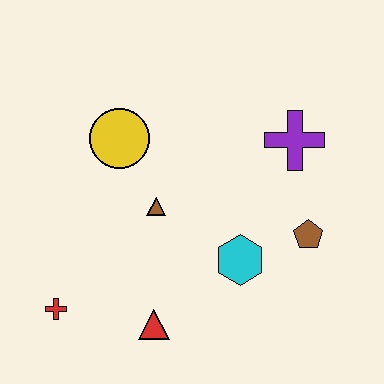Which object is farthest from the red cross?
The purple cross is farthest from the red cross.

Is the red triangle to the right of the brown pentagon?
No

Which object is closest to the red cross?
The red triangle is closest to the red cross.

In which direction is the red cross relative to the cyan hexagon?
The red cross is to the left of the cyan hexagon.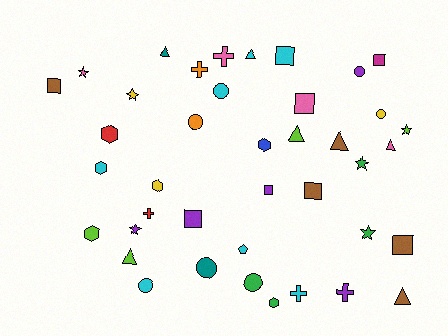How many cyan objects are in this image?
There are 7 cyan objects.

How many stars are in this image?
There are 6 stars.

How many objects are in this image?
There are 40 objects.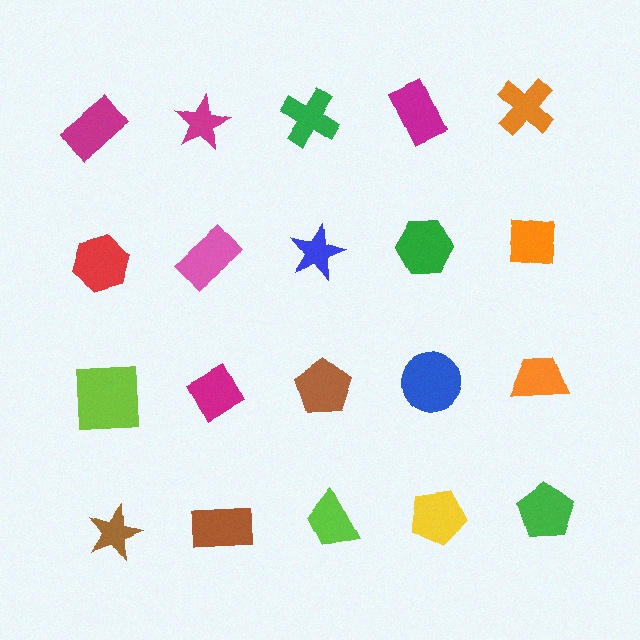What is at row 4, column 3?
A lime trapezoid.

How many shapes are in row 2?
5 shapes.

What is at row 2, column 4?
A green hexagon.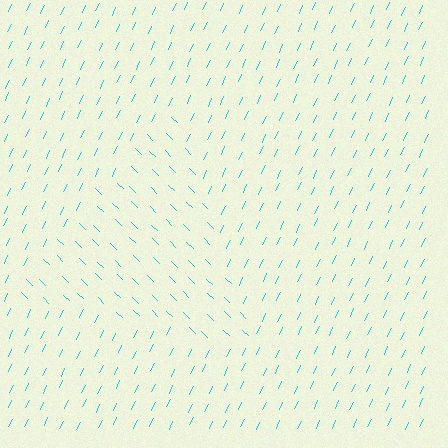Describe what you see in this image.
The image is filled with small cyan line segments. A triangle region in the image has lines oriented differently from the surrounding lines, creating a visible texture boundary.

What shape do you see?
I see a triangle.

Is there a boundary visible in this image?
Yes, there is a texture boundary formed by a change in line orientation.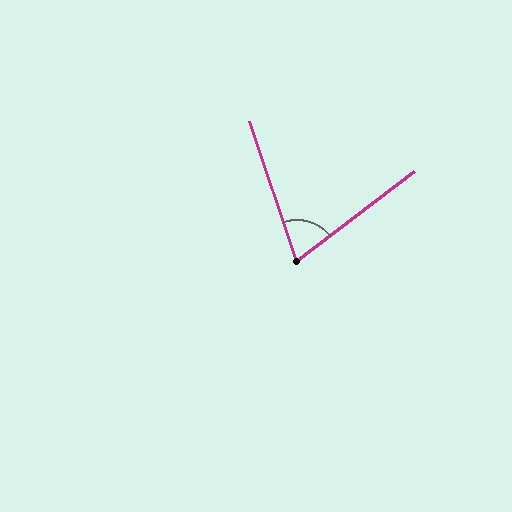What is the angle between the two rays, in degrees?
Approximately 71 degrees.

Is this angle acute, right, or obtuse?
It is acute.